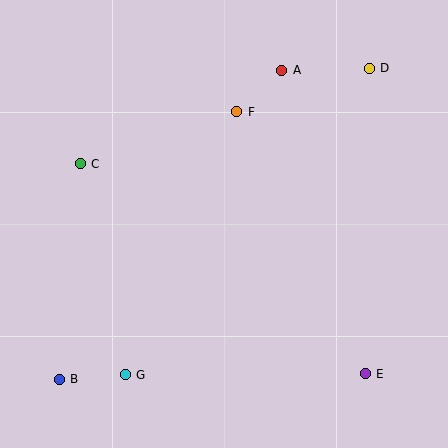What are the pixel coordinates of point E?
Point E is at (365, 374).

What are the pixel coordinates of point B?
Point B is at (59, 379).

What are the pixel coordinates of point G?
Point G is at (125, 375).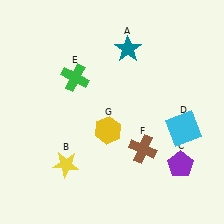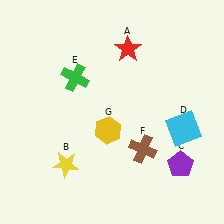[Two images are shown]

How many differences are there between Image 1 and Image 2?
There is 1 difference between the two images.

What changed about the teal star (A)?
In Image 1, A is teal. In Image 2, it changed to red.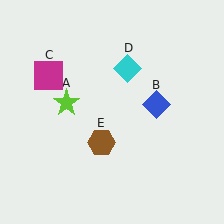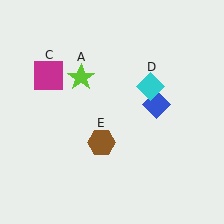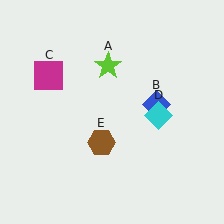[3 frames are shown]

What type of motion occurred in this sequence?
The lime star (object A), cyan diamond (object D) rotated clockwise around the center of the scene.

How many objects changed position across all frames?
2 objects changed position: lime star (object A), cyan diamond (object D).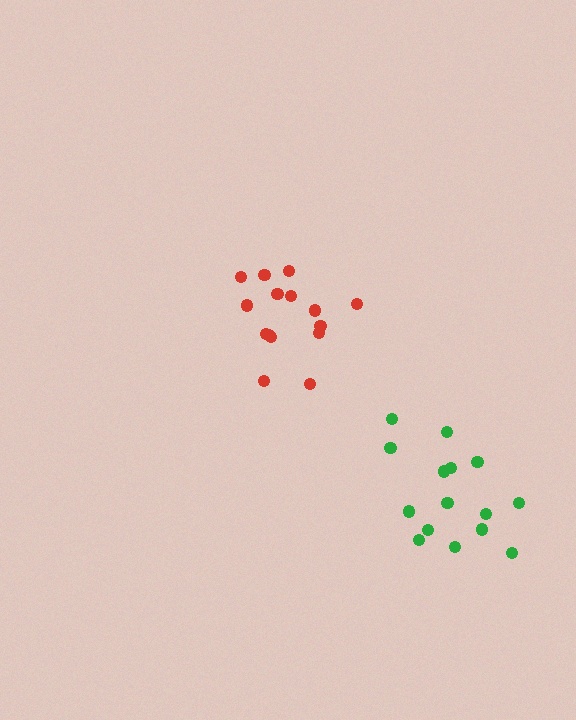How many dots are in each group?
Group 1: 15 dots, Group 2: 15 dots (30 total).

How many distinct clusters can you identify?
There are 2 distinct clusters.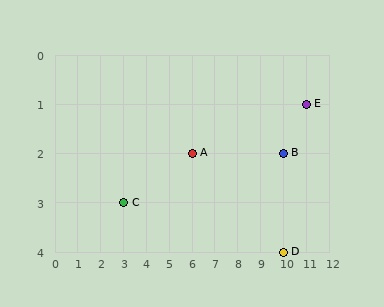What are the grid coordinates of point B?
Point B is at grid coordinates (10, 2).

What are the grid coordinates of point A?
Point A is at grid coordinates (6, 2).